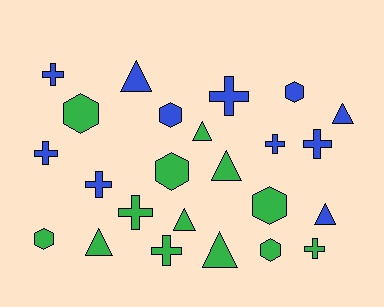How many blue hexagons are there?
There are 2 blue hexagons.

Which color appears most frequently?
Green, with 13 objects.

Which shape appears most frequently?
Cross, with 9 objects.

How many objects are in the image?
There are 24 objects.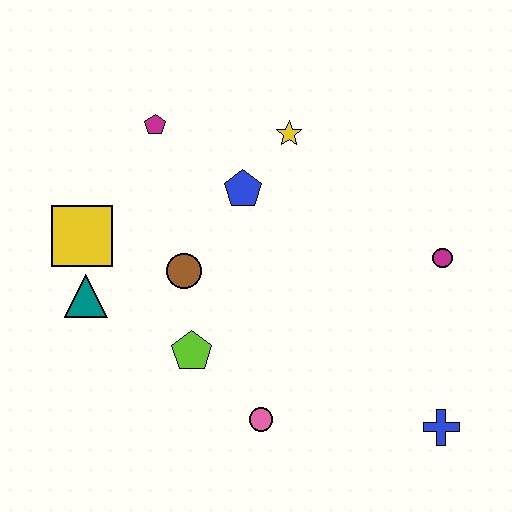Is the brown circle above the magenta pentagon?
No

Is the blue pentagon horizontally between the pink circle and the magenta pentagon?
Yes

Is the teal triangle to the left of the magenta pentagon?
Yes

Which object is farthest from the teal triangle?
The blue cross is farthest from the teal triangle.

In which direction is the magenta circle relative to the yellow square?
The magenta circle is to the right of the yellow square.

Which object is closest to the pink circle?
The lime pentagon is closest to the pink circle.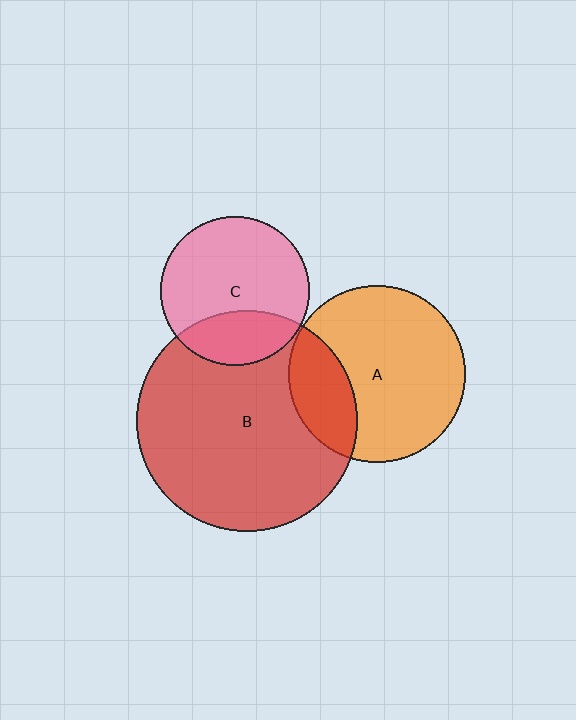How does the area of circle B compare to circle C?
Approximately 2.2 times.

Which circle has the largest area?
Circle B (red).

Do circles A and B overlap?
Yes.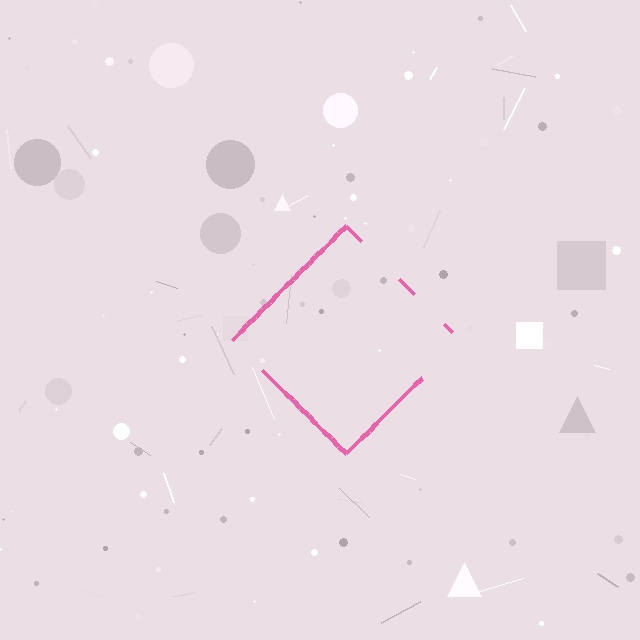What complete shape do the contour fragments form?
The contour fragments form a diamond.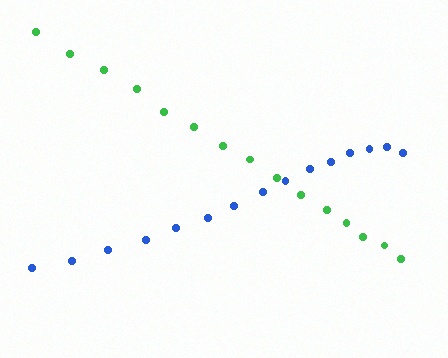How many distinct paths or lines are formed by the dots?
There are 2 distinct paths.